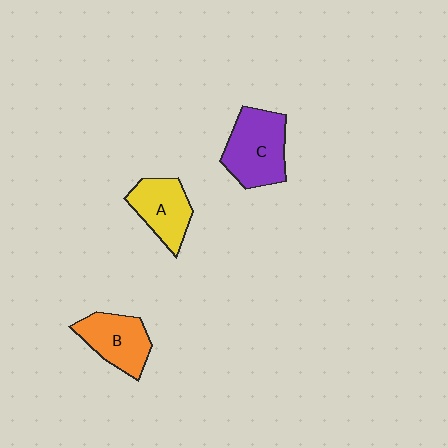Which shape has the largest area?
Shape C (purple).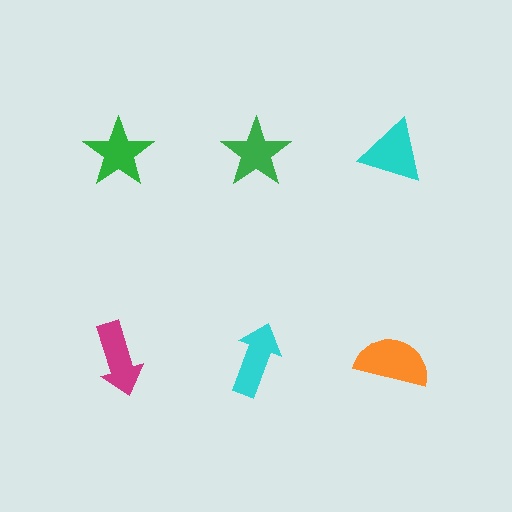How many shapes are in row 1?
3 shapes.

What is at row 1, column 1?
A green star.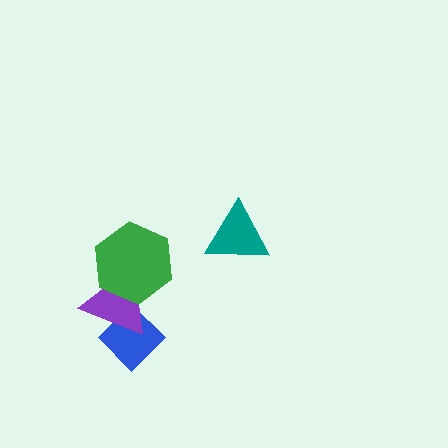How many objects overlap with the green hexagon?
1 object overlaps with the green hexagon.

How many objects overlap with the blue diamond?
1 object overlaps with the blue diamond.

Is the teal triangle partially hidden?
No, no other shape covers it.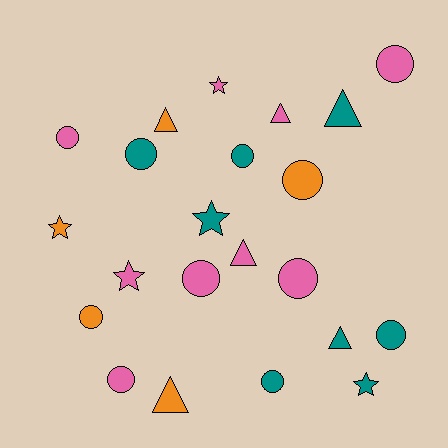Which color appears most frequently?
Pink, with 9 objects.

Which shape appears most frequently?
Circle, with 11 objects.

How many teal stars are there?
There are 2 teal stars.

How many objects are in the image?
There are 22 objects.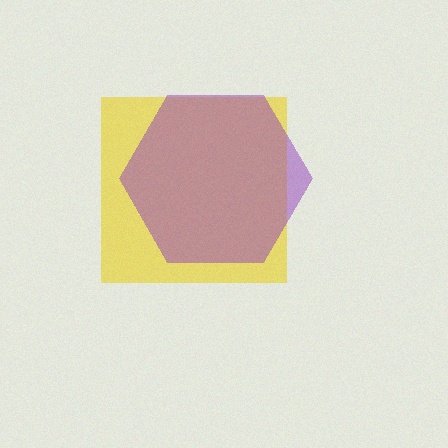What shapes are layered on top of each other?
The layered shapes are: a yellow square, a purple hexagon.